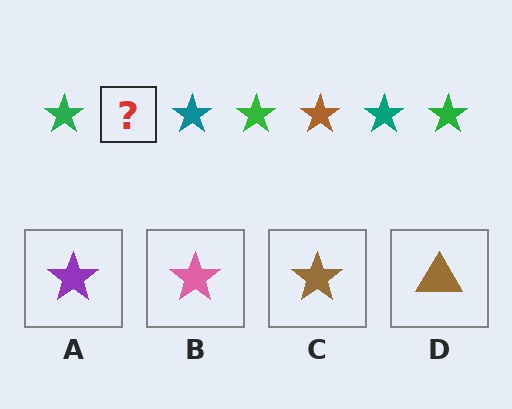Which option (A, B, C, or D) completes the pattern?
C.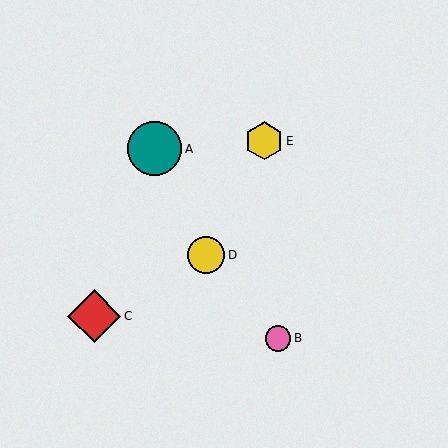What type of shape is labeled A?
Shape A is a teal circle.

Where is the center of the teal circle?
The center of the teal circle is at (155, 149).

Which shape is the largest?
The teal circle (labeled A) is the largest.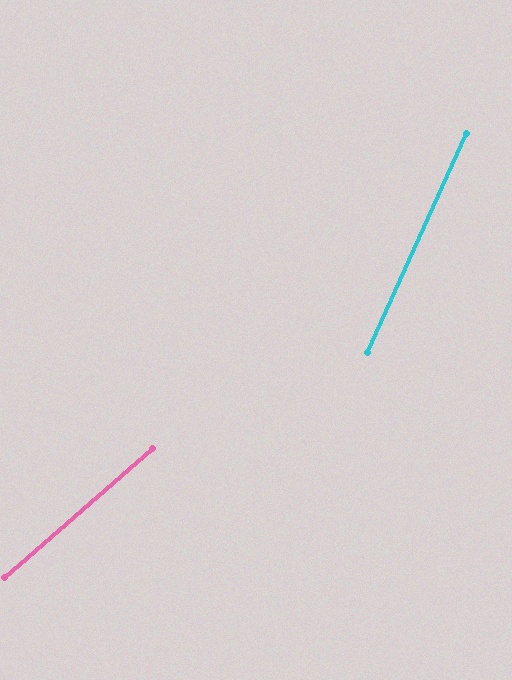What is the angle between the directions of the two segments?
Approximately 24 degrees.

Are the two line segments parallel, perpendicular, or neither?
Neither parallel nor perpendicular — they differ by about 24°.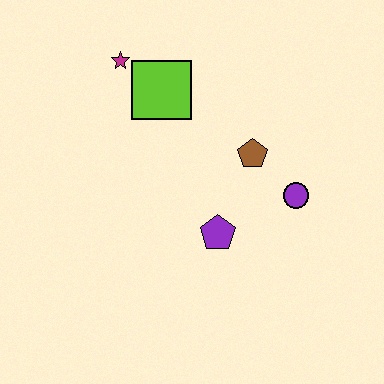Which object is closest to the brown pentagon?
The purple circle is closest to the brown pentagon.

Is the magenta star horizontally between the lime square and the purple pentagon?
No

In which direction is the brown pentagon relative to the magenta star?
The brown pentagon is to the right of the magenta star.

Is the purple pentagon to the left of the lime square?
No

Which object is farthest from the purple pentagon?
The magenta star is farthest from the purple pentagon.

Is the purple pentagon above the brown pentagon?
No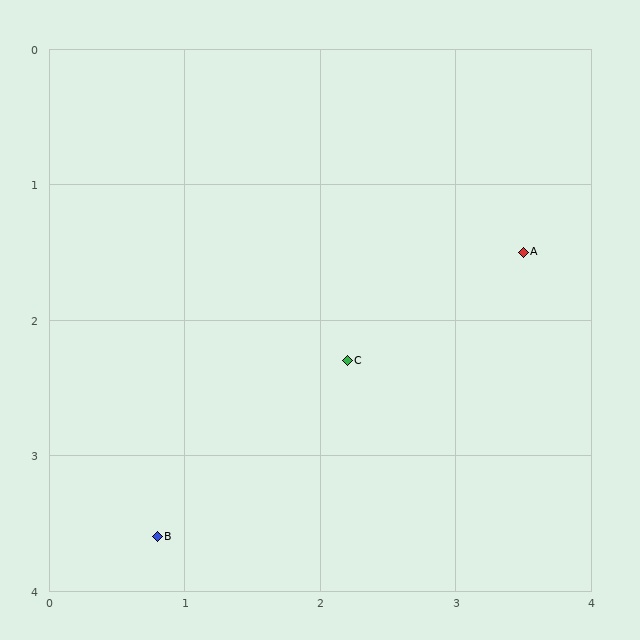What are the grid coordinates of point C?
Point C is at approximately (2.2, 2.3).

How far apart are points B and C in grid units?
Points B and C are about 1.9 grid units apart.